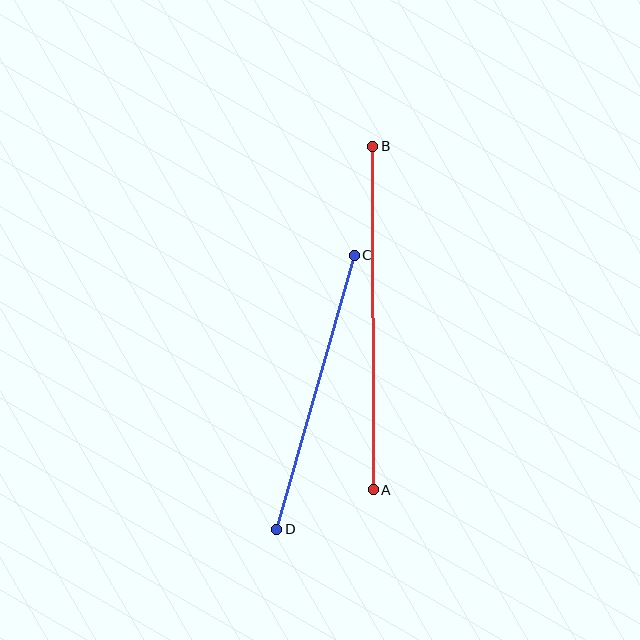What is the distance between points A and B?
The distance is approximately 344 pixels.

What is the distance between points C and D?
The distance is approximately 285 pixels.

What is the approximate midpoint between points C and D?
The midpoint is at approximately (315, 392) pixels.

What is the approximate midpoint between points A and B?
The midpoint is at approximately (373, 318) pixels.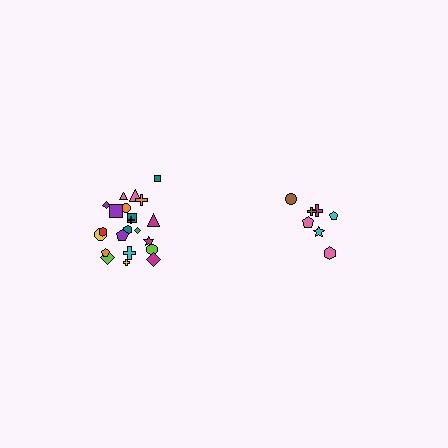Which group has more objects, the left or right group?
The left group.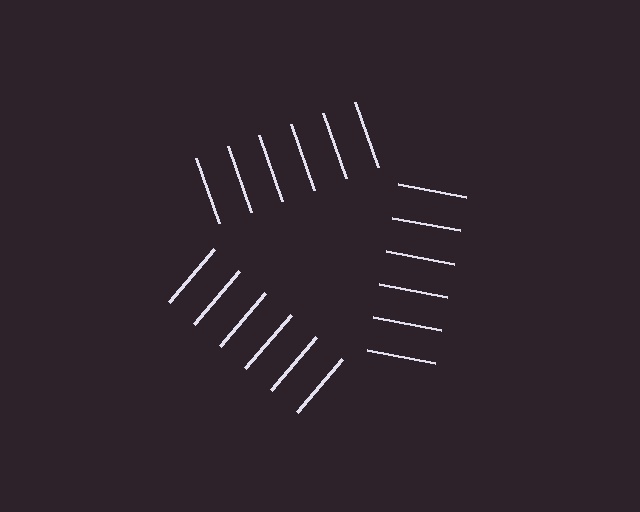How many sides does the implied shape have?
3 sides — the line-ends trace a triangle.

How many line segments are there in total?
18 — 6 along each of the 3 edges.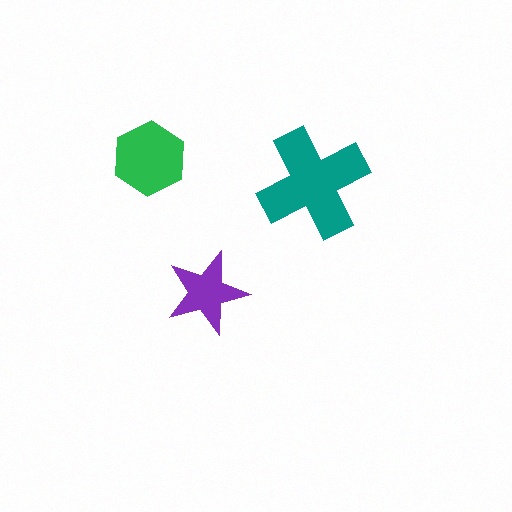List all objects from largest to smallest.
The teal cross, the green hexagon, the purple star.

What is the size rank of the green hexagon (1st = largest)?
2nd.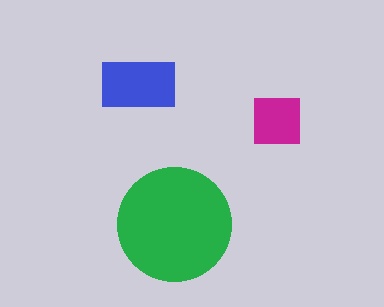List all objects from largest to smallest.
The green circle, the blue rectangle, the magenta square.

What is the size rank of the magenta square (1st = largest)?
3rd.